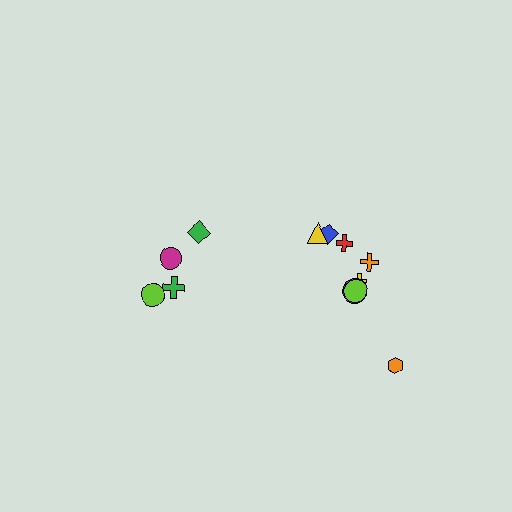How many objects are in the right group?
There are 8 objects.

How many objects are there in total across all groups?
There are 12 objects.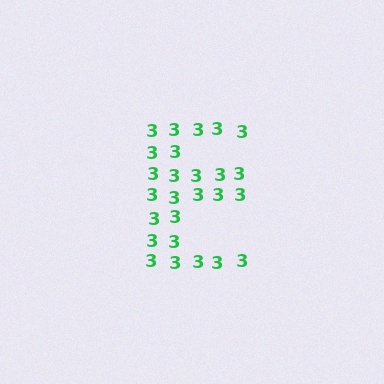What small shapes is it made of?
It is made of small digit 3's.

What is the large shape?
The large shape is the letter E.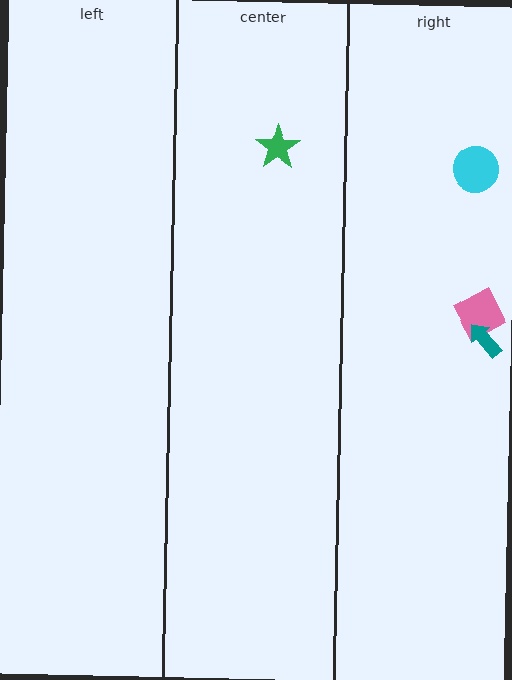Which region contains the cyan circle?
The right region.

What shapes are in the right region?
The pink square, the cyan circle, the teal arrow.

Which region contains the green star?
The center region.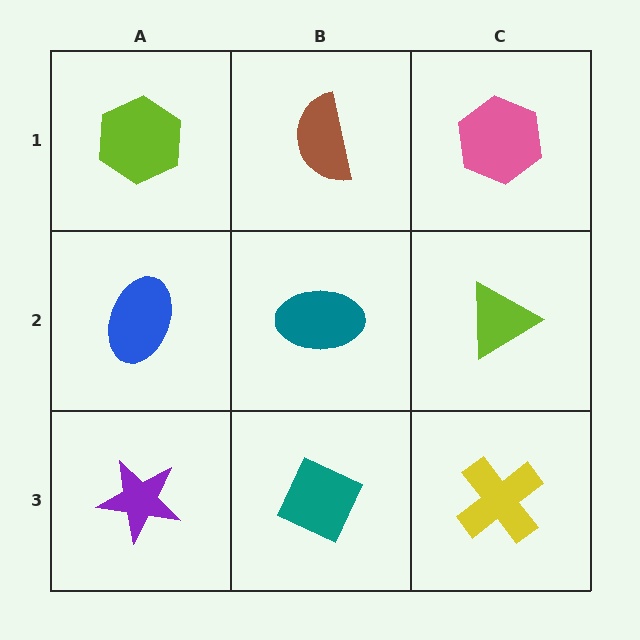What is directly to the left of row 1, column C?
A brown semicircle.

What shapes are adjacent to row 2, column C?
A pink hexagon (row 1, column C), a yellow cross (row 3, column C), a teal ellipse (row 2, column B).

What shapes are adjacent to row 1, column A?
A blue ellipse (row 2, column A), a brown semicircle (row 1, column B).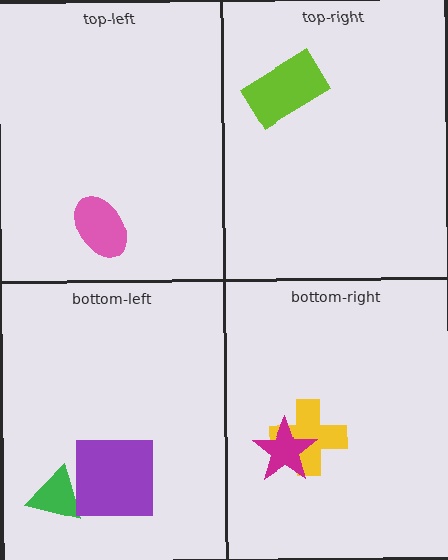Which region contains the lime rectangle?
The top-right region.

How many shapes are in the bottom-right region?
2.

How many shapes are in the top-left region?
1.